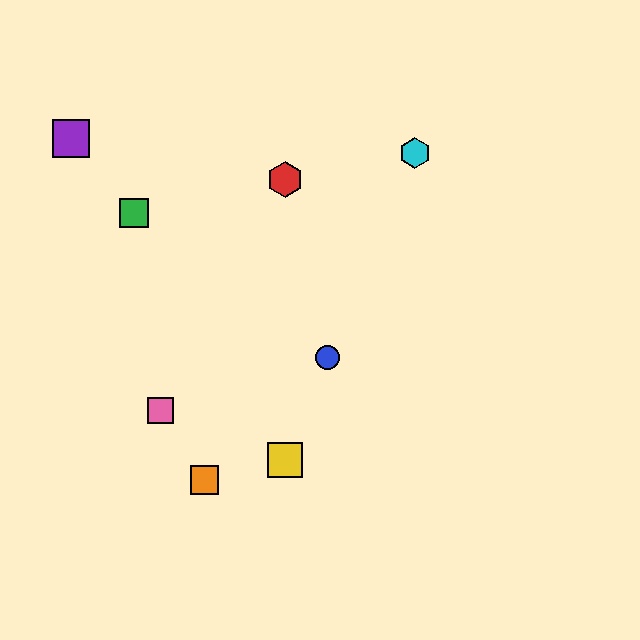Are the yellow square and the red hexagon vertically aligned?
Yes, both are at x≈285.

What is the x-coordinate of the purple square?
The purple square is at x≈71.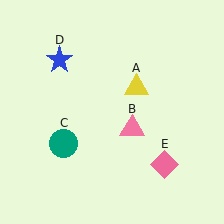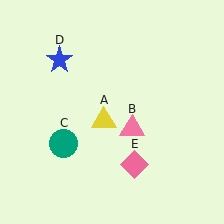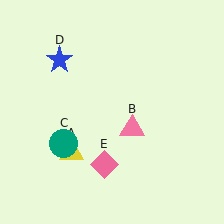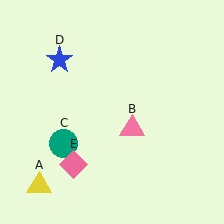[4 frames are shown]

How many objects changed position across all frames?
2 objects changed position: yellow triangle (object A), pink diamond (object E).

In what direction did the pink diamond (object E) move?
The pink diamond (object E) moved left.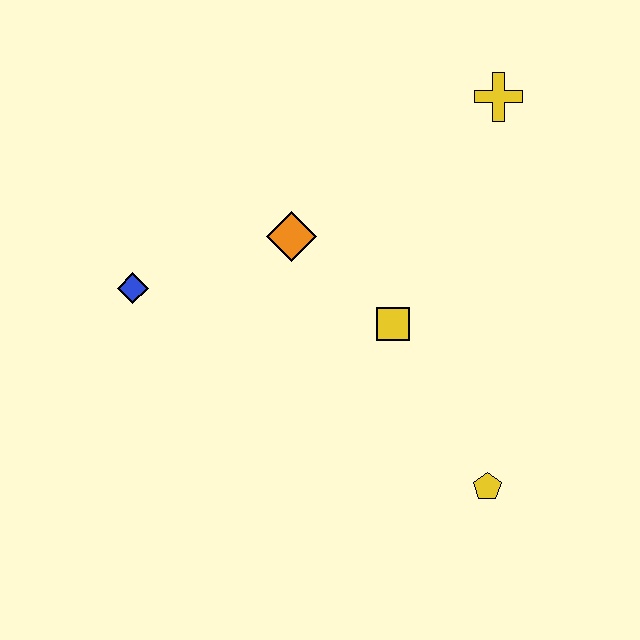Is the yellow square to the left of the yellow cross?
Yes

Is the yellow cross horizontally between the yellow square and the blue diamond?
No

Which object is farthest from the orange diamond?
The yellow pentagon is farthest from the orange diamond.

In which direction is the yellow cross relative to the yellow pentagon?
The yellow cross is above the yellow pentagon.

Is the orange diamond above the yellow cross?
No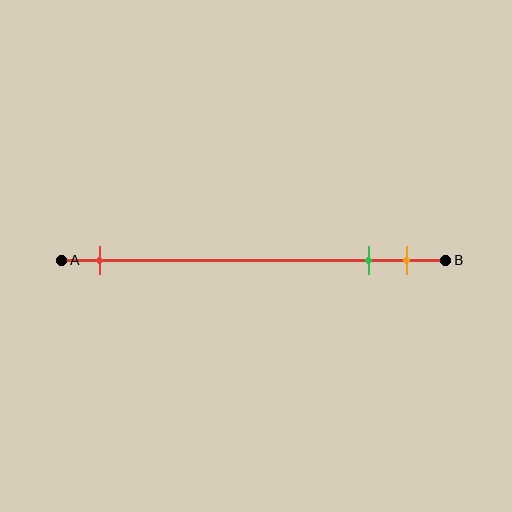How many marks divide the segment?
There are 3 marks dividing the segment.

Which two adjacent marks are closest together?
The green and orange marks are the closest adjacent pair.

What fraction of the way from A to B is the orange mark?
The orange mark is approximately 90% (0.9) of the way from A to B.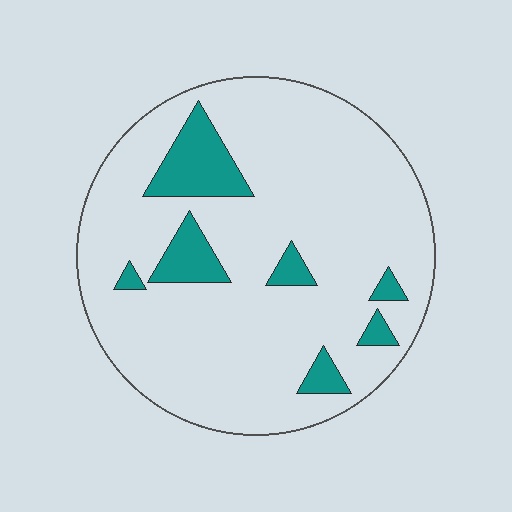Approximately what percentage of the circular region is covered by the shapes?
Approximately 15%.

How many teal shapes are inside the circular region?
7.